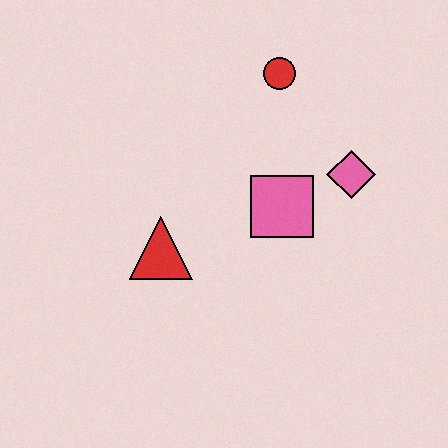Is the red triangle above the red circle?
No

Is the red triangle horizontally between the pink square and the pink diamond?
No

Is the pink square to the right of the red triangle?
Yes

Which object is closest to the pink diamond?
The pink square is closest to the pink diamond.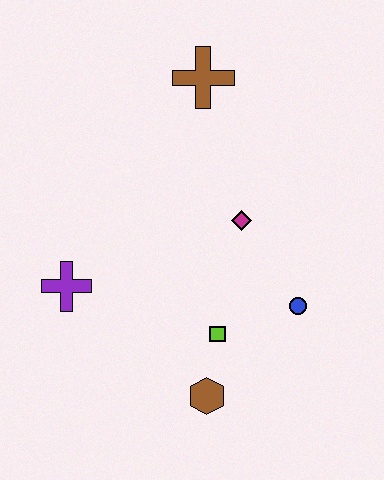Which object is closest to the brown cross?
The magenta diamond is closest to the brown cross.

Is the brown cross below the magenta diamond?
No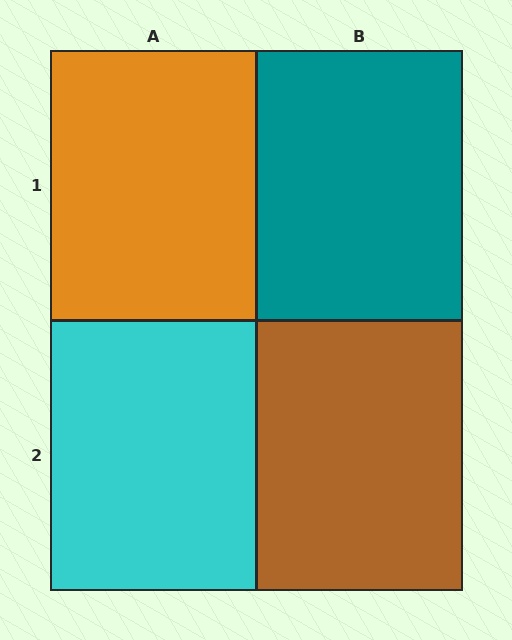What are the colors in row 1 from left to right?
Orange, teal.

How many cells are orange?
1 cell is orange.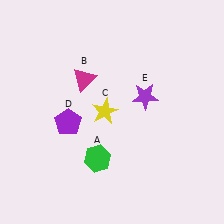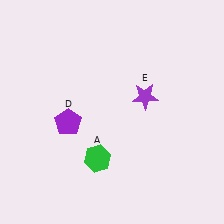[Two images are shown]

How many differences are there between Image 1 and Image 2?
There are 2 differences between the two images.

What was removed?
The magenta triangle (B), the yellow star (C) were removed in Image 2.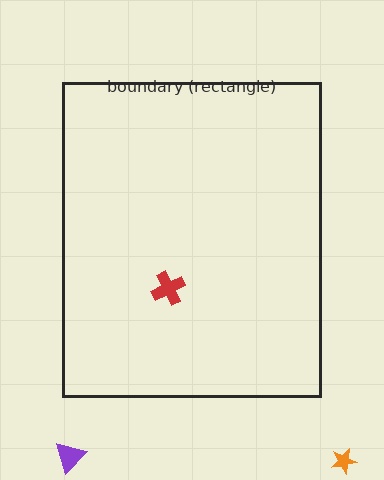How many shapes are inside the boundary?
1 inside, 2 outside.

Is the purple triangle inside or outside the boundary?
Outside.